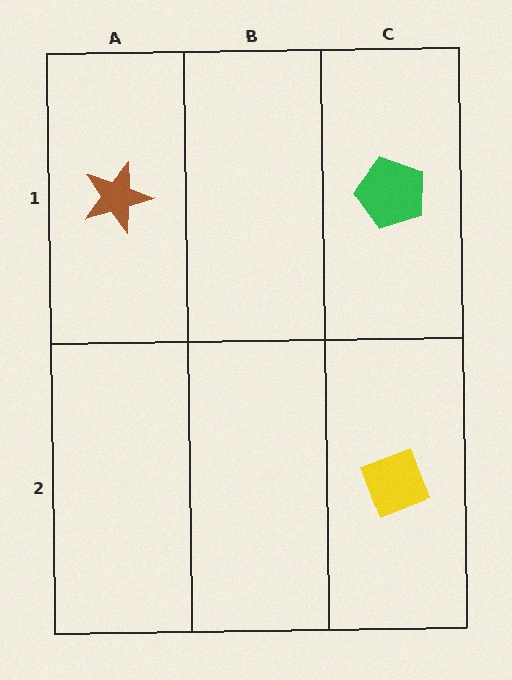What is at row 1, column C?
A green pentagon.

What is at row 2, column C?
A yellow diamond.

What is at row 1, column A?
A brown star.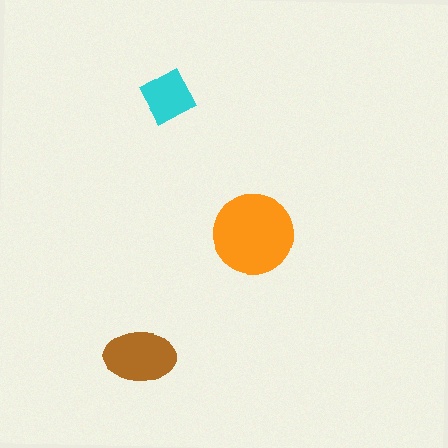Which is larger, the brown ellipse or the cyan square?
The brown ellipse.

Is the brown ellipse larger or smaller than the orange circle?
Smaller.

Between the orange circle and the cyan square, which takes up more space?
The orange circle.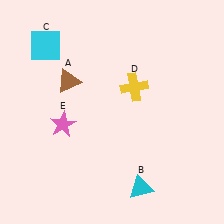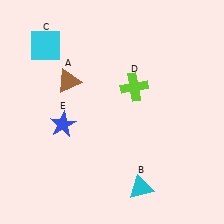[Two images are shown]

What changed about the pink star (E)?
In Image 1, E is pink. In Image 2, it changed to blue.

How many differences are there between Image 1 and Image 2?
There are 2 differences between the two images.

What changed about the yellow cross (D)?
In Image 1, D is yellow. In Image 2, it changed to lime.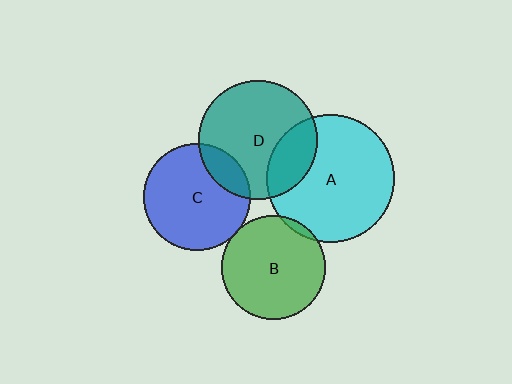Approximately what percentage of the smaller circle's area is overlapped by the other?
Approximately 20%.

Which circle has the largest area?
Circle A (cyan).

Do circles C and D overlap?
Yes.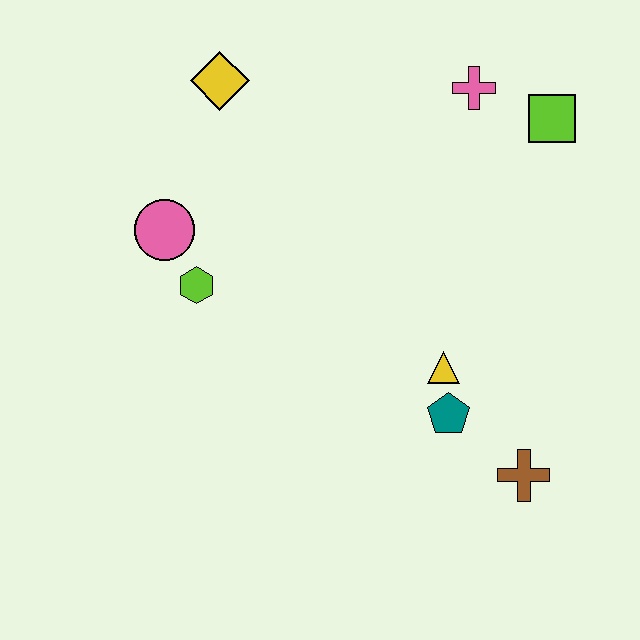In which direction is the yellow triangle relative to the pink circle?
The yellow triangle is to the right of the pink circle.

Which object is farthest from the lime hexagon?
The lime square is farthest from the lime hexagon.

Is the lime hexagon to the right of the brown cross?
No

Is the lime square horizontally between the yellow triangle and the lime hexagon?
No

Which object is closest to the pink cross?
The lime square is closest to the pink cross.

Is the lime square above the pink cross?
No